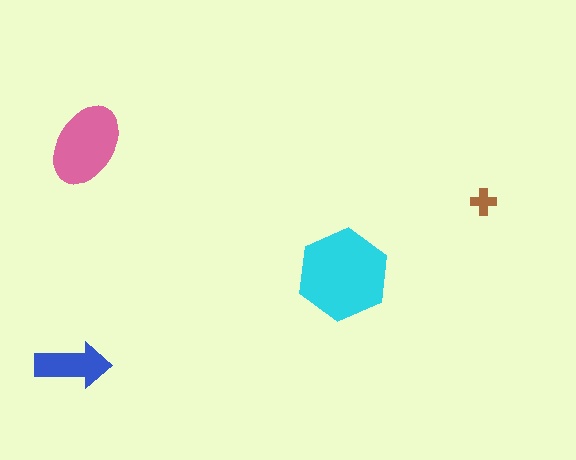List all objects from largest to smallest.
The cyan hexagon, the pink ellipse, the blue arrow, the brown cross.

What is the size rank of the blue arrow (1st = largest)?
3rd.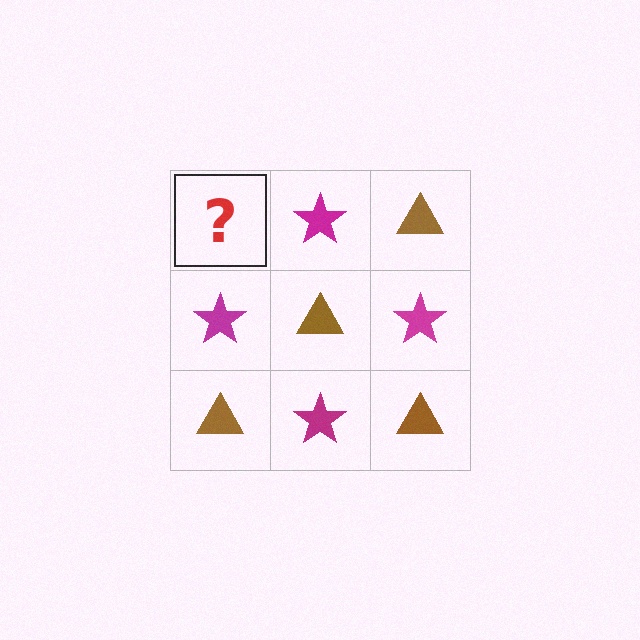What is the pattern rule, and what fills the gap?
The rule is that it alternates brown triangle and magenta star in a checkerboard pattern. The gap should be filled with a brown triangle.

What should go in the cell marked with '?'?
The missing cell should contain a brown triangle.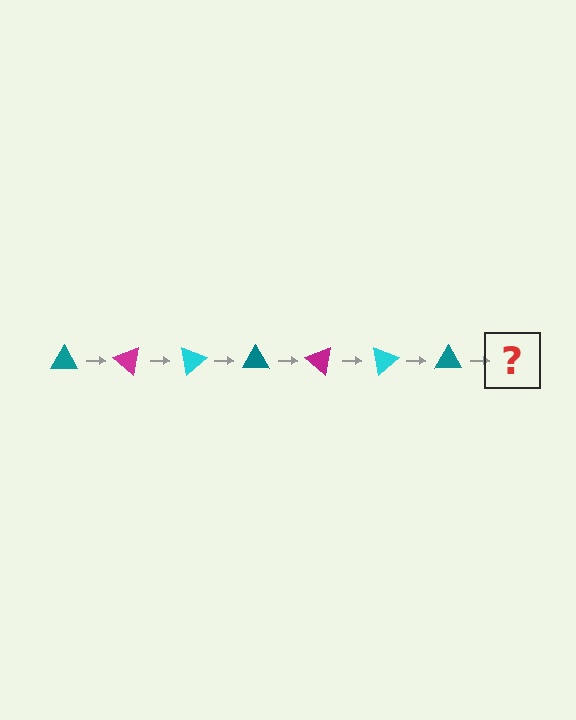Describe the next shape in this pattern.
It should be a magenta triangle, rotated 280 degrees from the start.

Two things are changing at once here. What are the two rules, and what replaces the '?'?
The two rules are that it rotates 40 degrees each step and the color cycles through teal, magenta, and cyan. The '?' should be a magenta triangle, rotated 280 degrees from the start.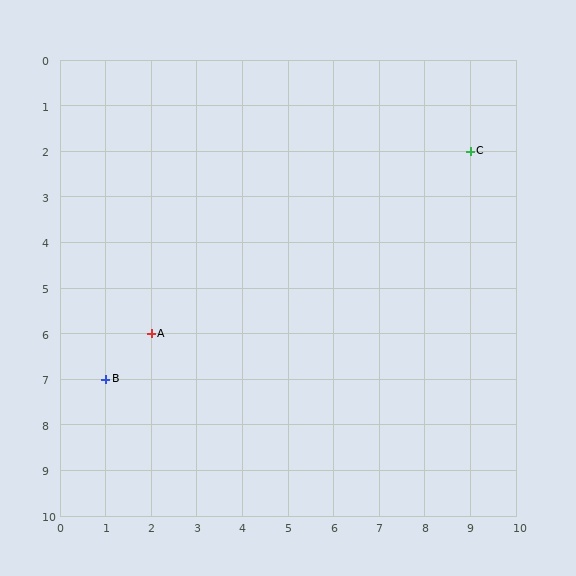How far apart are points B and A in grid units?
Points B and A are 1 column and 1 row apart (about 1.4 grid units diagonally).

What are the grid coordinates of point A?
Point A is at grid coordinates (2, 6).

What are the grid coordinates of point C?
Point C is at grid coordinates (9, 2).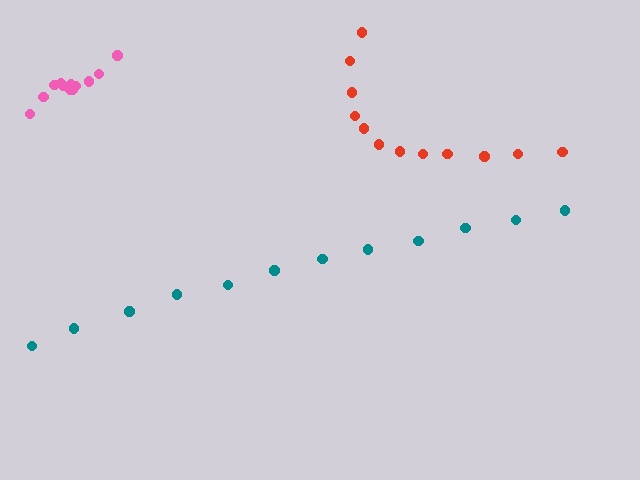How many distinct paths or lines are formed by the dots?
There are 3 distinct paths.